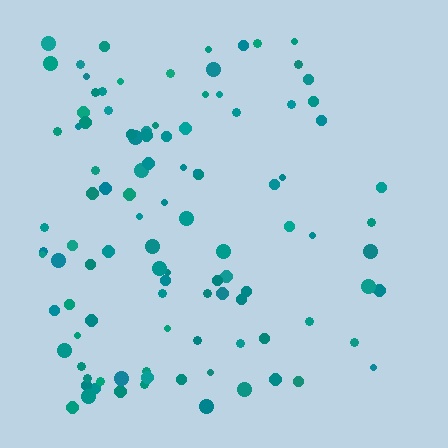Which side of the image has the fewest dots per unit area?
The right.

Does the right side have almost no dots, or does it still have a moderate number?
Still a moderate number, just noticeably fewer than the left.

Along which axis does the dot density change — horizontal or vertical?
Horizontal.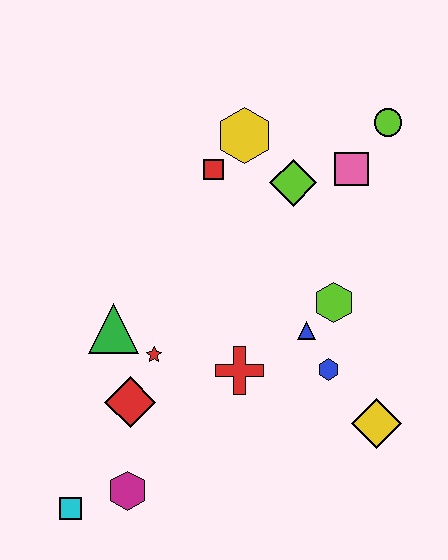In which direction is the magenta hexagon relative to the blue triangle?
The magenta hexagon is to the left of the blue triangle.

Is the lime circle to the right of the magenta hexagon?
Yes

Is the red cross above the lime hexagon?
No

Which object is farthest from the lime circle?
The cyan square is farthest from the lime circle.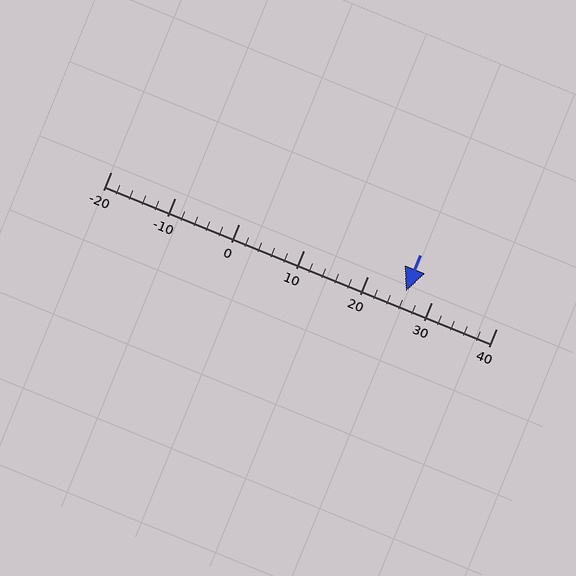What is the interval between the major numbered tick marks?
The major tick marks are spaced 10 units apart.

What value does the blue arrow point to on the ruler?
The blue arrow points to approximately 26.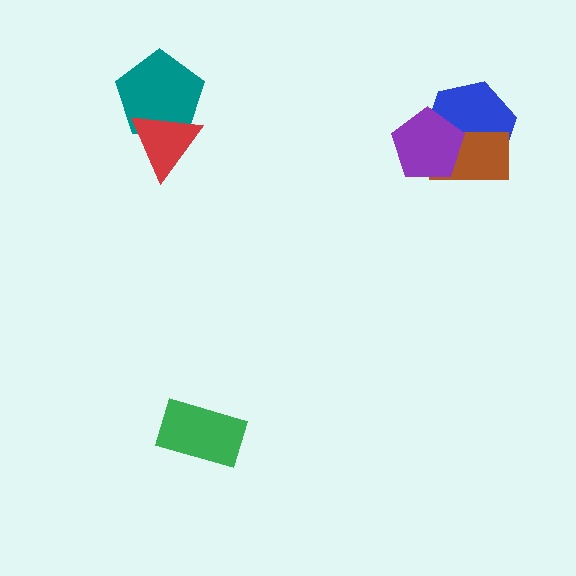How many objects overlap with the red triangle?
1 object overlaps with the red triangle.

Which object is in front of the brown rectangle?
The purple pentagon is in front of the brown rectangle.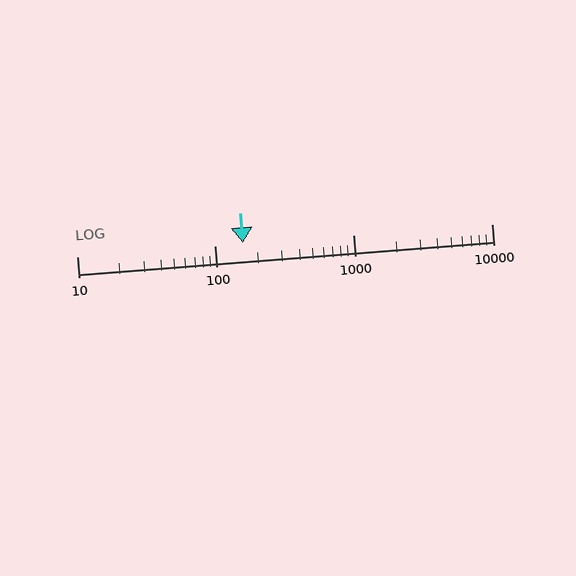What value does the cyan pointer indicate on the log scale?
The pointer indicates approximately 160.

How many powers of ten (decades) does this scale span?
The scale spans 3 decades, from 10 to 10000.